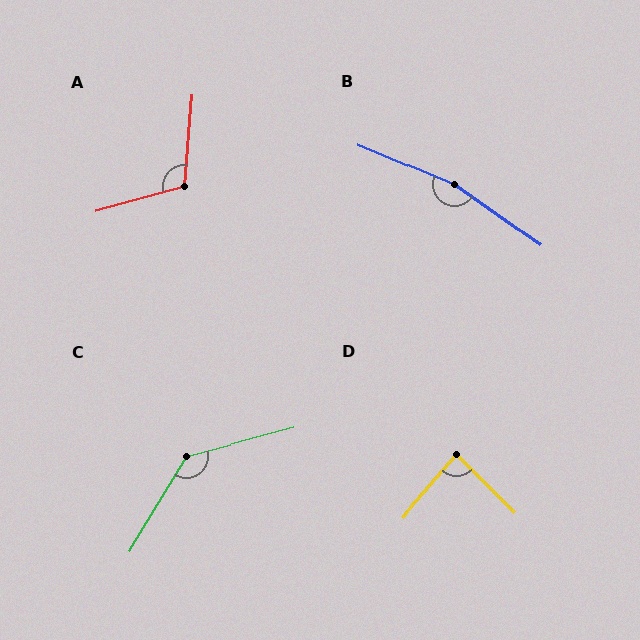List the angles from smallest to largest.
D (86°), A (110°), C (136°), B (167°).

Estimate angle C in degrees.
Approximately 136 degrees.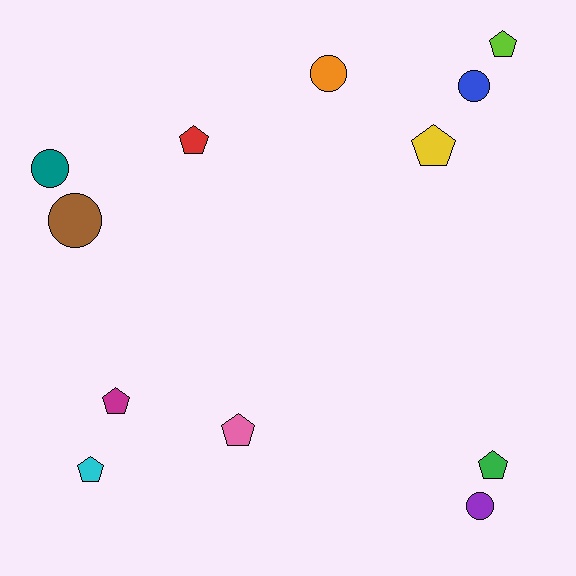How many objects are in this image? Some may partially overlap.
There are 12 objects.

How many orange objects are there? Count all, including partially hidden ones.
There is 1 orange object.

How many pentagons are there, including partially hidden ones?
There are 7 pentagons.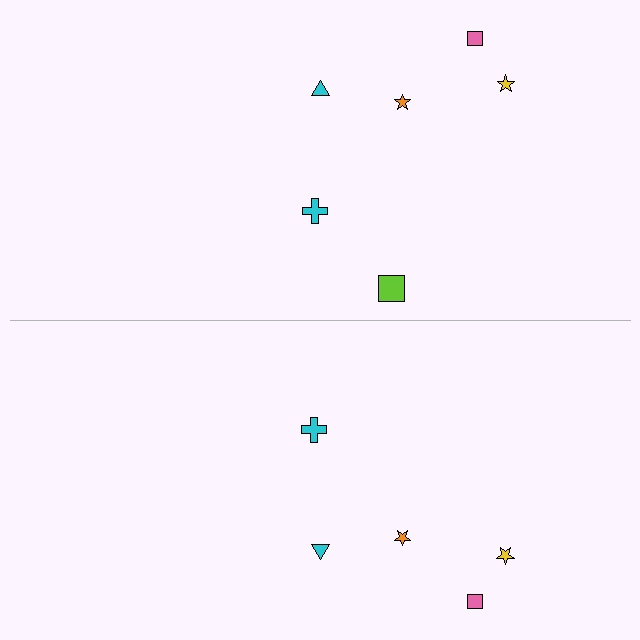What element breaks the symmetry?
A lime square is missing from the bottom side.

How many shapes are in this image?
There are 11 shapes in this image.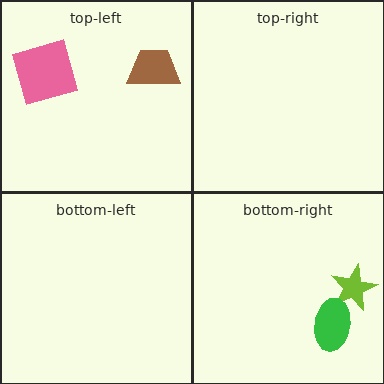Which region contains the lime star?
The bottom-right region.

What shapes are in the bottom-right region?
The lime star, the green ellipse.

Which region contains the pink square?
The top-left region.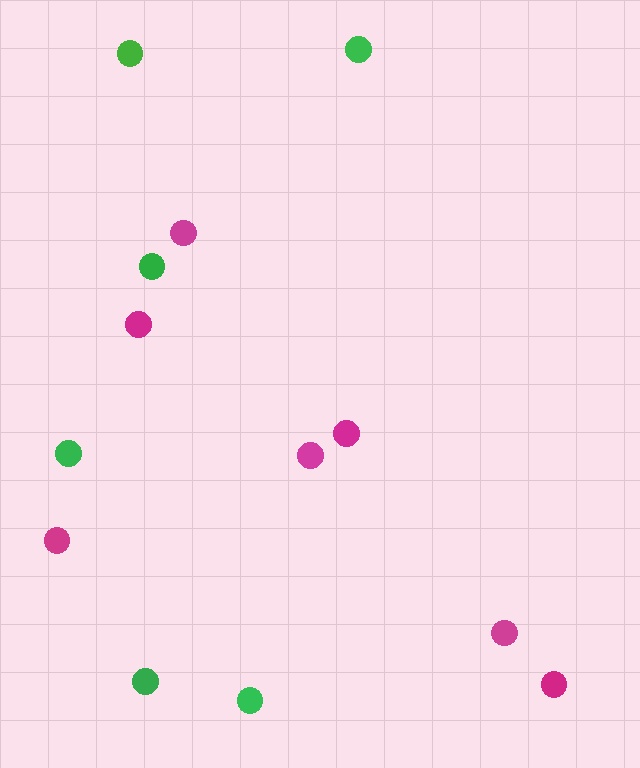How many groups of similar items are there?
There are 2 groups: one group of magenta circles (7) and one group of green circles (6).